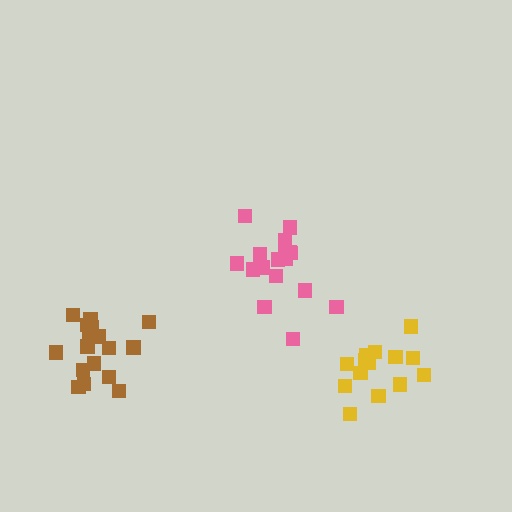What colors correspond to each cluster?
The clusters are colored: pink, yellow, brown.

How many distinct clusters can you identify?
There are 3 distinct clusters.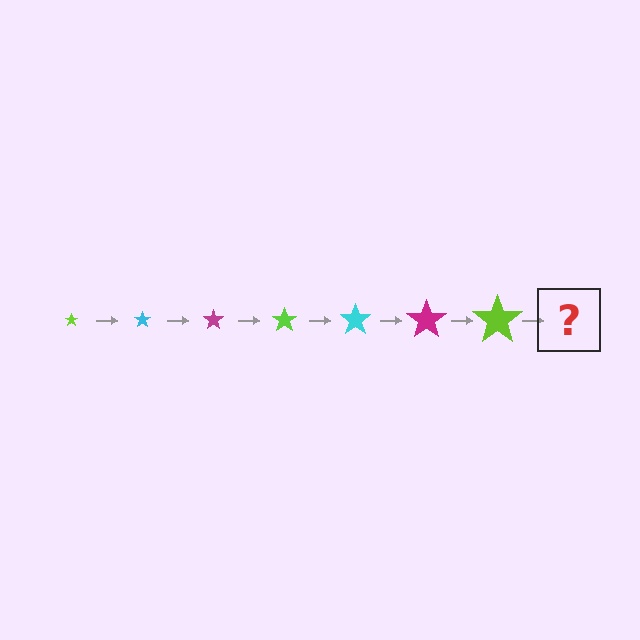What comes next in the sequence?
The next element should be a cyan star, larger than the previous one.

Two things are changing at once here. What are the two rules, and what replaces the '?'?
The two rules are that the star grows larger each step and the color cycles through lime, cyan, and magenta. The '?' should be a cyan star, larger than the previous one.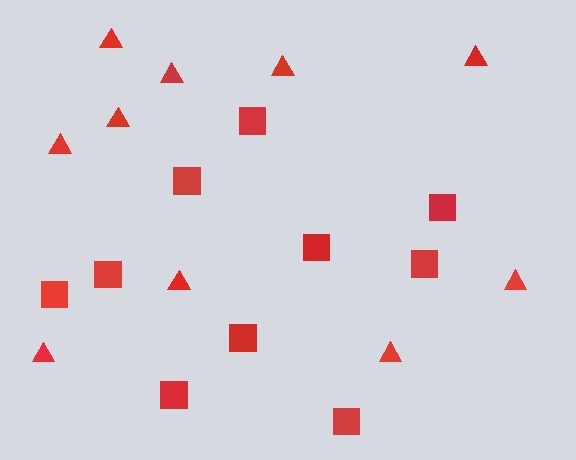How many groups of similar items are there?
There are 2 groups: one group of triangles (10) and one group of squares (10).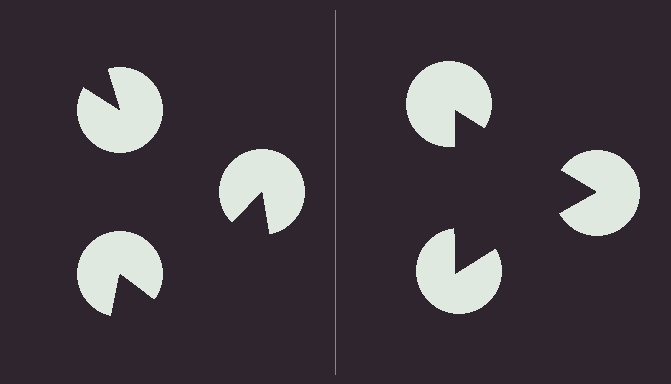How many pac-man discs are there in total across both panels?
6 — 3 on each side.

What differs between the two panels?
The pac-man discs are positioned identically on both sides; only the wedge orientations differ. On the right they align to a triangle; on the left they are misaligned.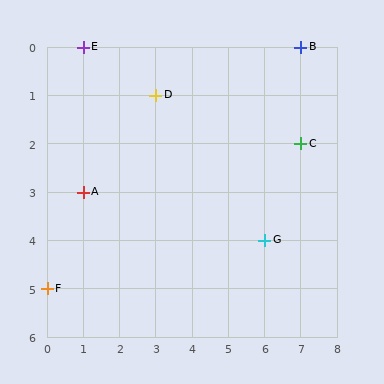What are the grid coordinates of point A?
Point A is at grid coordinates (1, 3).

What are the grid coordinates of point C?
Point C is at grid coordinates (7, 2).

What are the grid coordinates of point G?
Point G is at grid coordinates (6, 4).